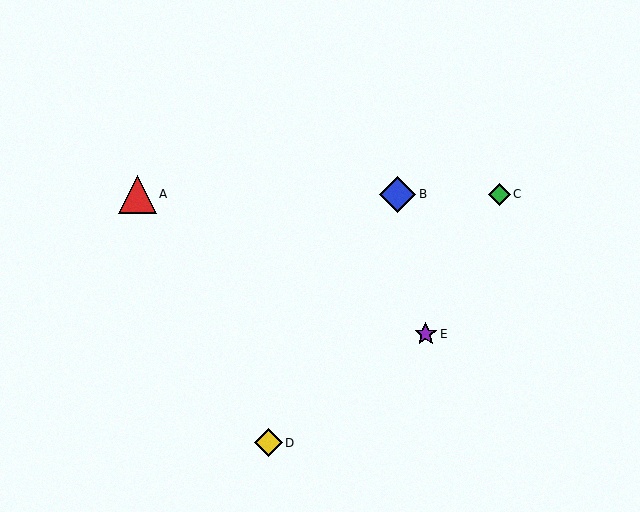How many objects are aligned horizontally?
3 objects (A, B, C) are aligned horizontally.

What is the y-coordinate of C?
Object C is at y≈195.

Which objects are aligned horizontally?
Objects A, B, C are aligned horizontally.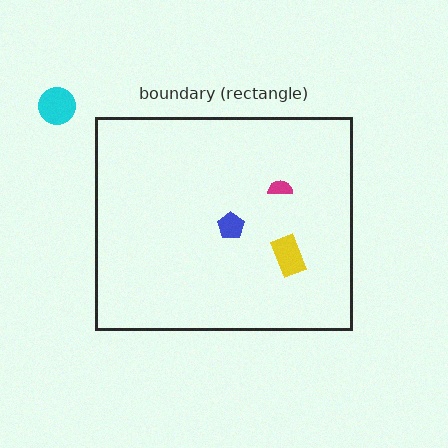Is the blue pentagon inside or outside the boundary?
Inside.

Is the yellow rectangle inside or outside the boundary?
Inside.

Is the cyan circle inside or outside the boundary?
Outside.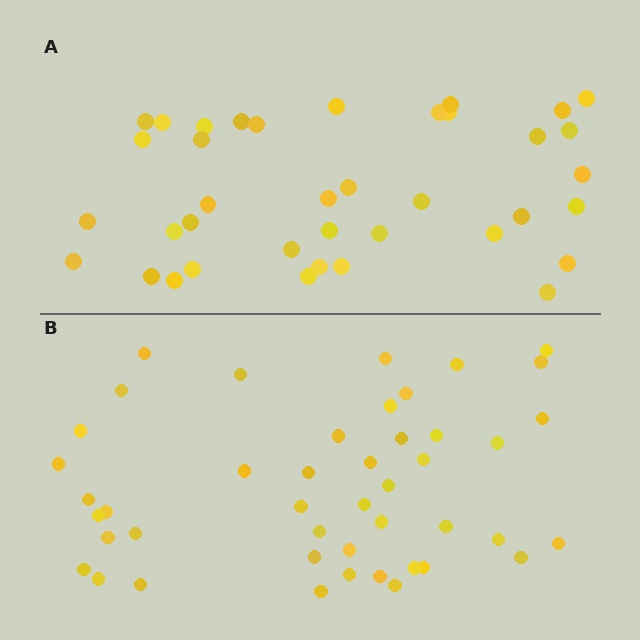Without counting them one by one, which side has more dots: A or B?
Region B (the bottom region) has more dots.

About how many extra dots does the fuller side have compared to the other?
Region B has roughly 8 or so more dots than region A.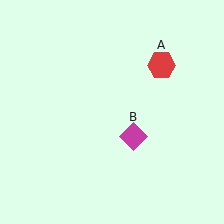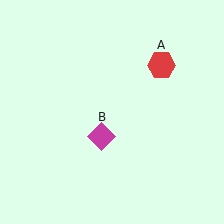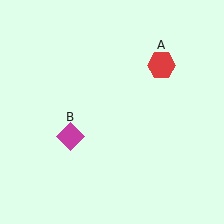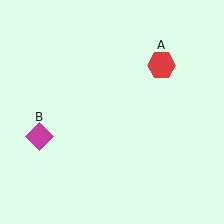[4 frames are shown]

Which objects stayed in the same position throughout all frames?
Red hexagon (object A) remained stationary.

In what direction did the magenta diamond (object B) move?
The magenta diamond (object B) moved left.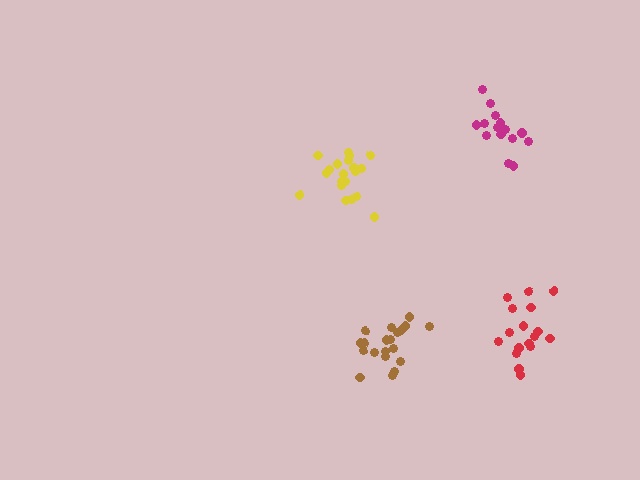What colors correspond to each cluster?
The clusters are colored: brown, red, yellow, magenta.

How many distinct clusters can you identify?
There are 4 distinct clusters.